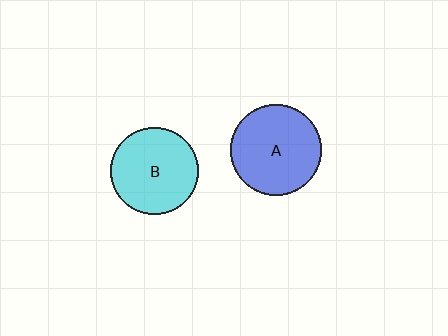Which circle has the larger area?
Circle A (blue).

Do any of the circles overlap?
No, none of the circles overlap.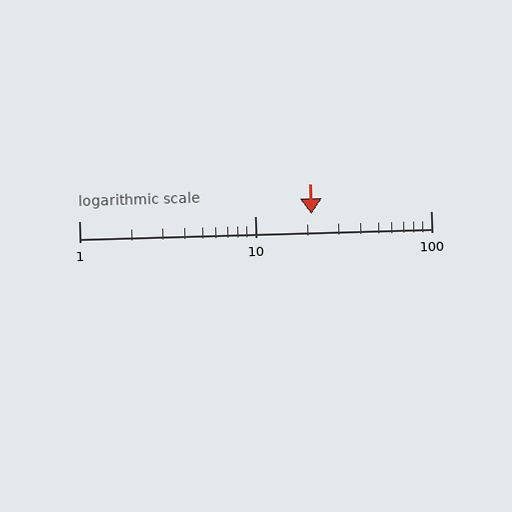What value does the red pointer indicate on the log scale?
The pointer indicates approximately 21.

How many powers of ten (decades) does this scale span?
The scale spans 2 decades, from 1 to 100.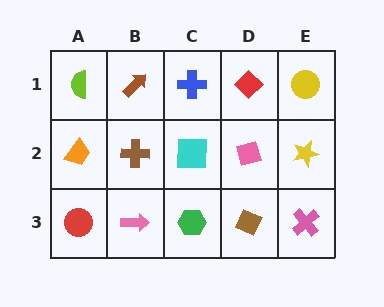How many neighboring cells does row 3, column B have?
3.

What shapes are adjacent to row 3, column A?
An orange trapezoid (row 2, column A), a pink arrow (row 3, column B).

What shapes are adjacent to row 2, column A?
A lime semicircle (row 1, column A), a red circle (row 3, column A), a brown cross (row 2, column B).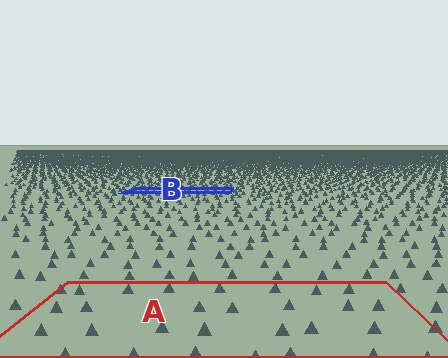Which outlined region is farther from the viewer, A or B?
Region B is farther from the viewer — the texture elements inside it appear smaller and more densely packed.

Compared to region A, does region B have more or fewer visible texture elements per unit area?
Region B has more texture elements per unit area — they are packed more densely because it is farther away.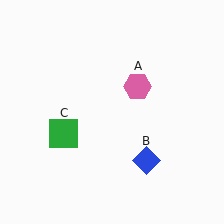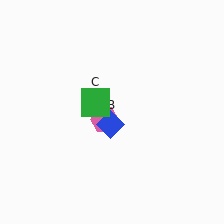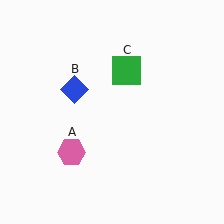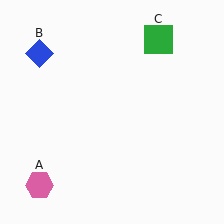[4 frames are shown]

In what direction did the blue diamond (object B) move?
The blue diamond (object B) moved up and to the left.